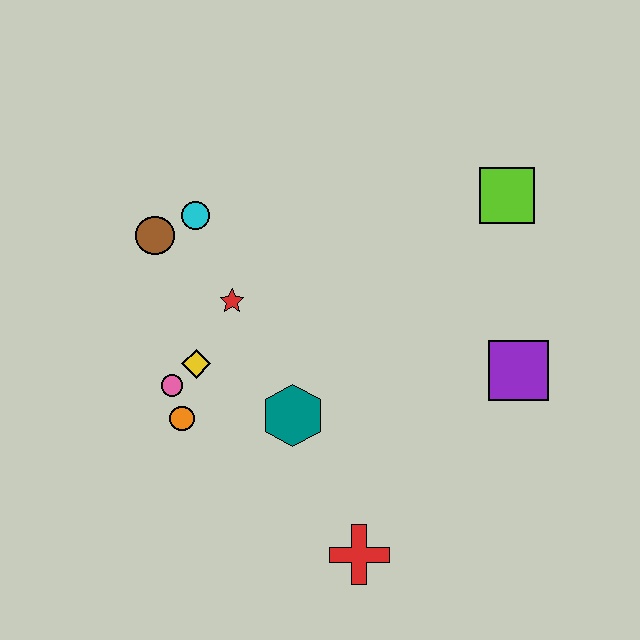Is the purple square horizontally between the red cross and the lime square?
No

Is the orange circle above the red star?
No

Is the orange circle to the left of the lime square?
Yes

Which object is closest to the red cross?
The teal hexagon is closest to the red cross.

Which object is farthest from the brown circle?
The purple square is farthest from the brown circle.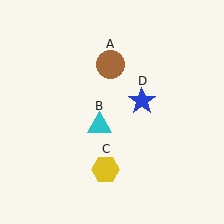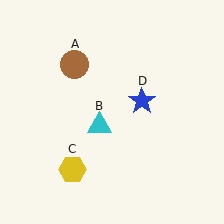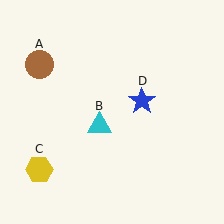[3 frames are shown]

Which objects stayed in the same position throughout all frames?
Cyan triangle (object B) and blue star (object D) remained stationary.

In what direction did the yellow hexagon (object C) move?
The yellow hexagon (object C) moved left.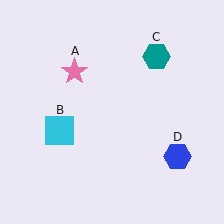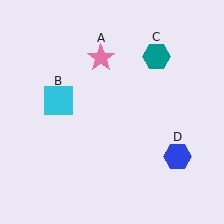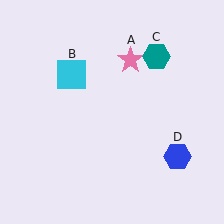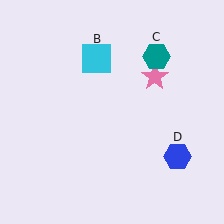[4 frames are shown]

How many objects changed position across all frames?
2 objects changed position: pink star (object A), cyan square (object B).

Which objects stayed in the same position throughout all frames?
Teal hexagon (object C) and blue hexagon (object D) remained stationary.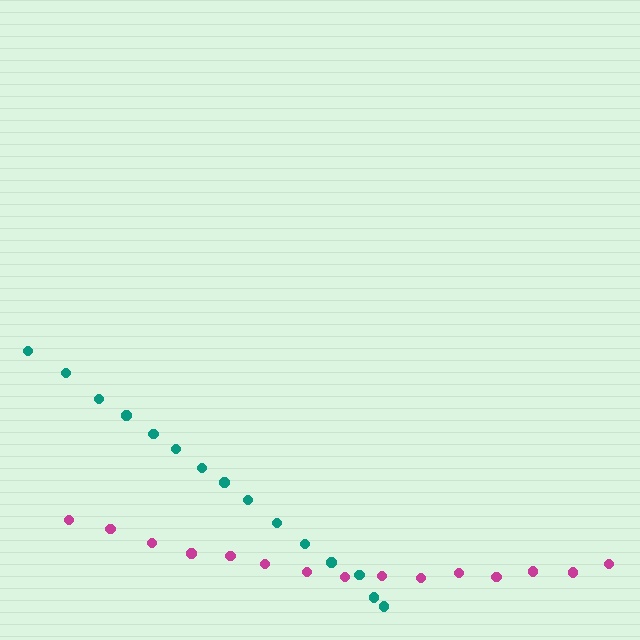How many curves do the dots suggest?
There are 2 distinct paths.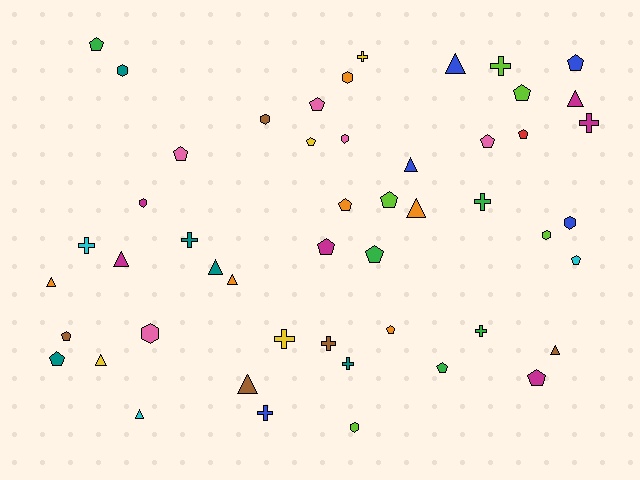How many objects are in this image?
There are 50 objects.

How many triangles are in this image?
There are 12 triangles.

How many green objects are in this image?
There are 5 green objects.